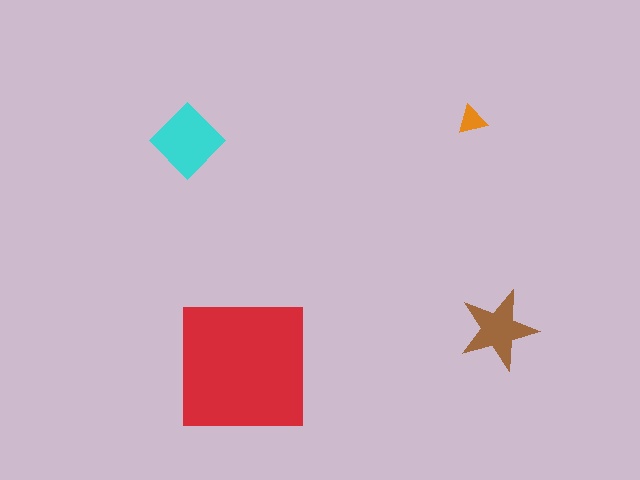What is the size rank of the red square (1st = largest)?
1st.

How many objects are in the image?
There are 4 objects in the image.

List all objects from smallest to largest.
The orange triangle, the brown star, the cyan diamond, the red square.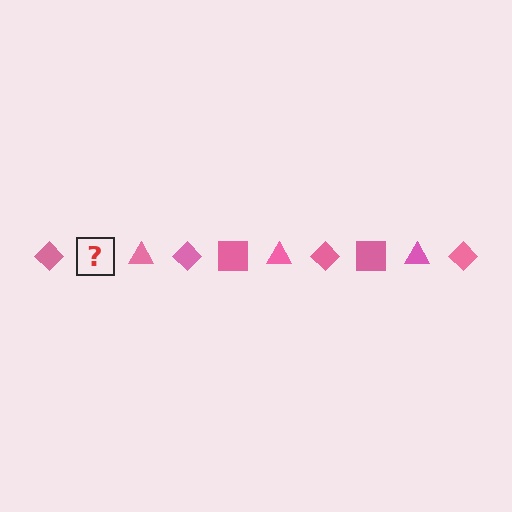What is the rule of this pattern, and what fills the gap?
The rule is that the pattern cycles through diamond, square, triangle shapes in pink. The gap should be filled with a pink square.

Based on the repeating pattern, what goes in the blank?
The blank should be a pink square.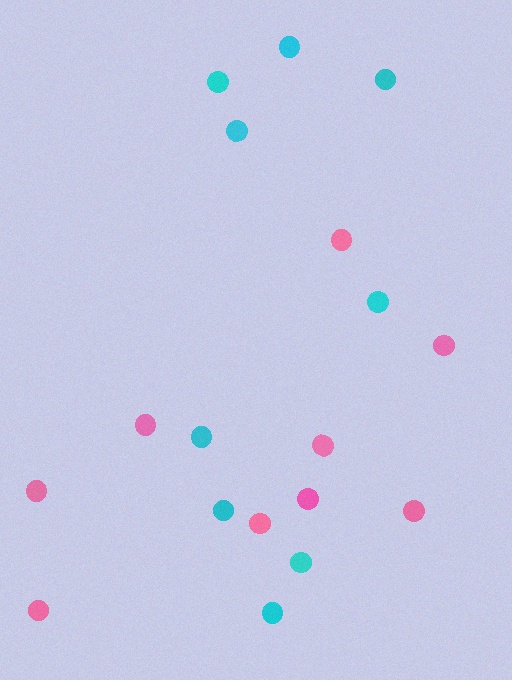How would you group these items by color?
There are 2 groups: one group of pink circles (9) and one group of cyan circles (9).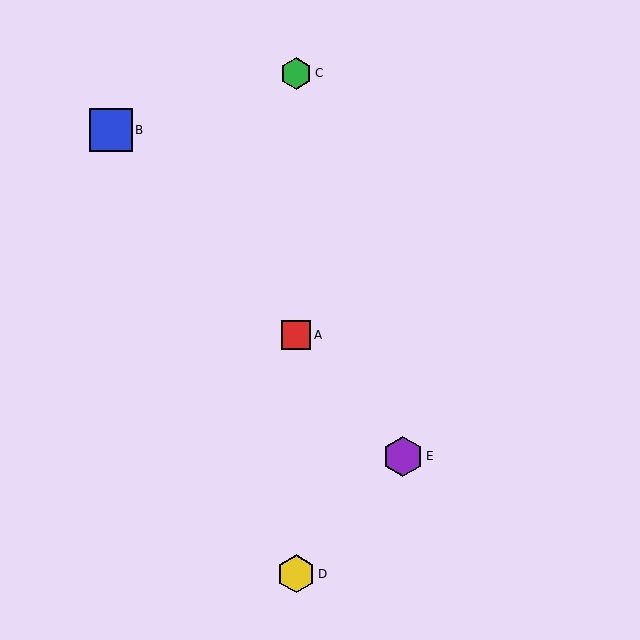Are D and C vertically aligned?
Yes, both are at x≈296.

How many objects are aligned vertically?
3 objects (A, C, D) are aligned vertically.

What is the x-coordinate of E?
Object E is at x≈403.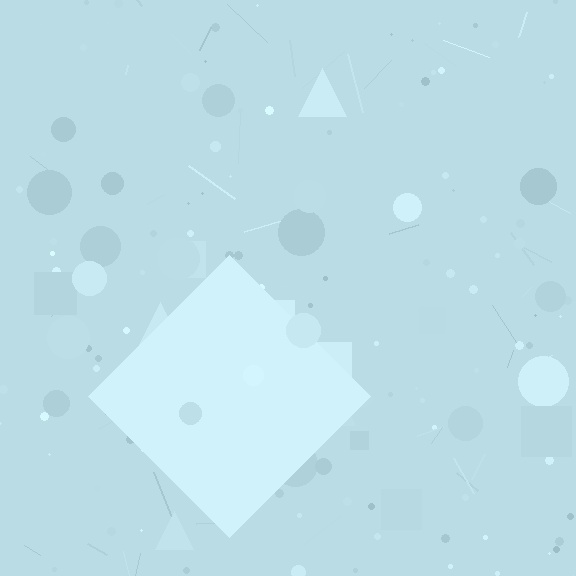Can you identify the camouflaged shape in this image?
The camouflaged shape is a diamond.